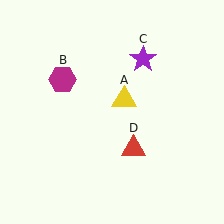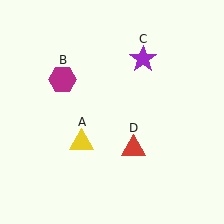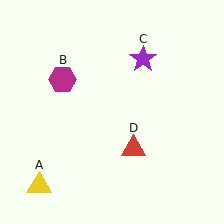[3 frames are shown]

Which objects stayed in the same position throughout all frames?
Magenta hexagon (object B) and purple star (object C) and red triangle (object D) remained stationary.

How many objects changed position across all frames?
1 object changed position: yellow triangle (object A).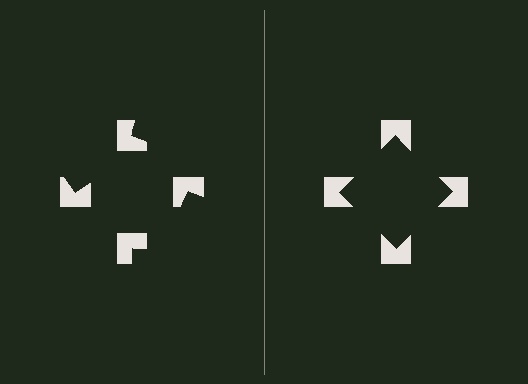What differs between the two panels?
The notched squares are positioned identically on both sides; only the wedge orientations differ. On the right they align to a square; on the left they are misaligned.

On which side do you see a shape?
An illusory square appears on the right side. On the left side the wedge cuts are rotated, so no coherent shape forms.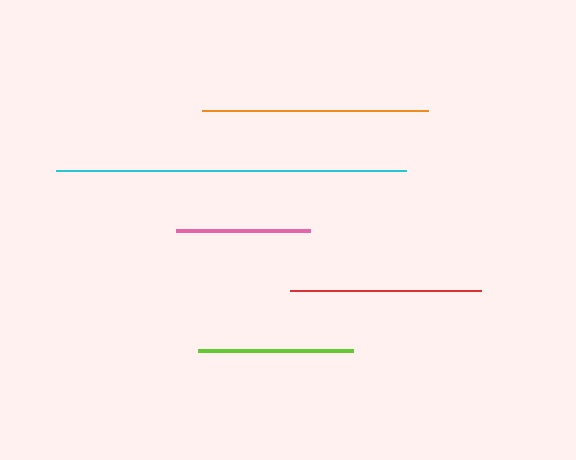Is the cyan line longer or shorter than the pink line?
The cyan line is longer than the pink line.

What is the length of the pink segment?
The pink segment is approximately 134 pixels long.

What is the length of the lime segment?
The lime segment is approximately 156 pixels long.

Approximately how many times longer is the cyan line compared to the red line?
The cyan line is approximately 1.8 times the length of the red line.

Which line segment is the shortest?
The pink line is the shortest at approximately 134 pixels.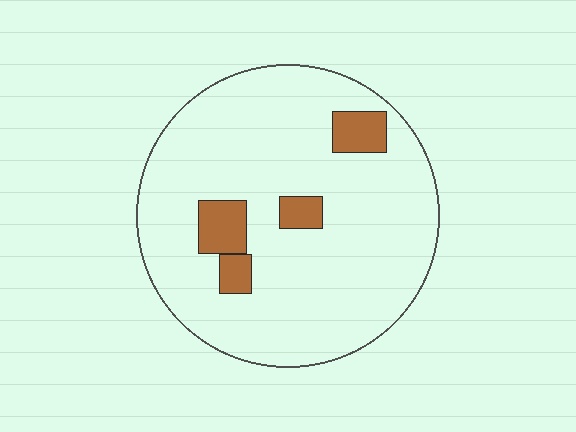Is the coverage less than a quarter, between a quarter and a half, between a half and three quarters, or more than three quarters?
Less than a quarter.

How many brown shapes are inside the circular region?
4.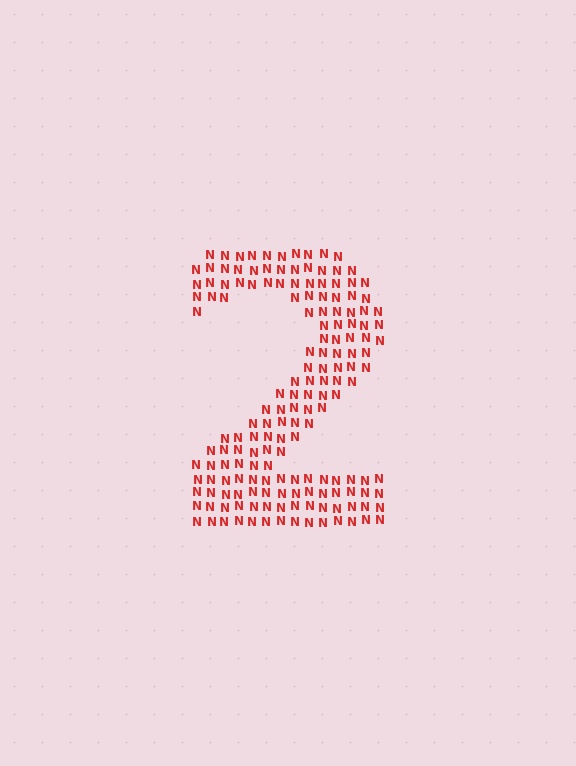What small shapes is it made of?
It is made of small letter N's.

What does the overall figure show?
The overall figure shows the digit 2.